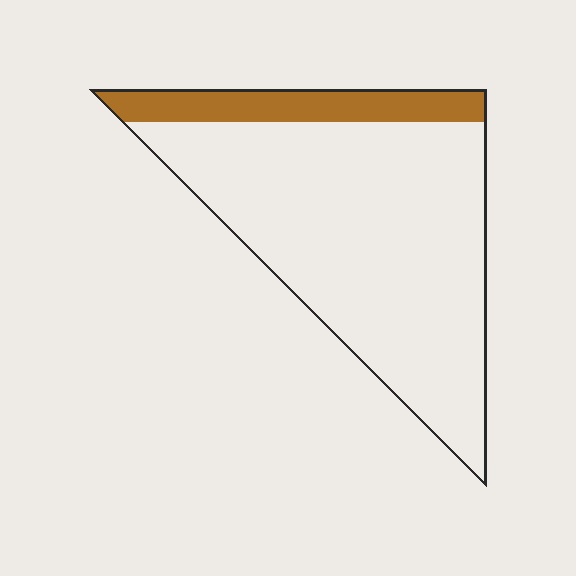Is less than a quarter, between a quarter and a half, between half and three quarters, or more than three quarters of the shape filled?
Less than a quarter.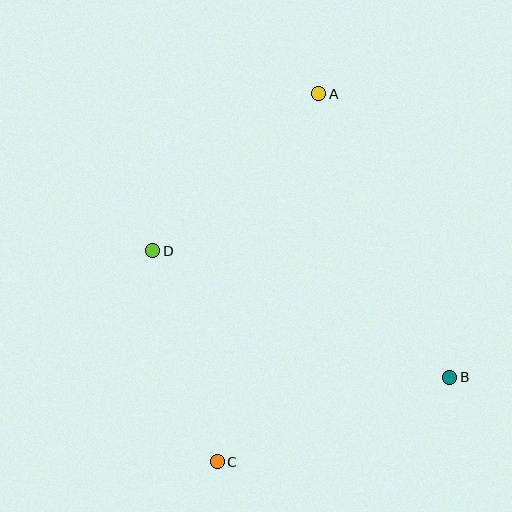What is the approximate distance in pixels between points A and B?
The distance between A and B is approximately 312 pixels.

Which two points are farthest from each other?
Points A and C are farthest from each other.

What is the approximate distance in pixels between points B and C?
The distance between B and C is approximately 247 pixels.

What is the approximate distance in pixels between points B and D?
The distance between B and D is approximately 323 pixels.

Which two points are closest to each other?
Points C and D are closest to each other.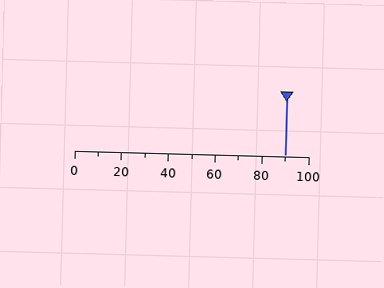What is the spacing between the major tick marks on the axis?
The major ticks are spaced 20 apart.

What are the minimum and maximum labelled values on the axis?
The axis runs from 0 to 100.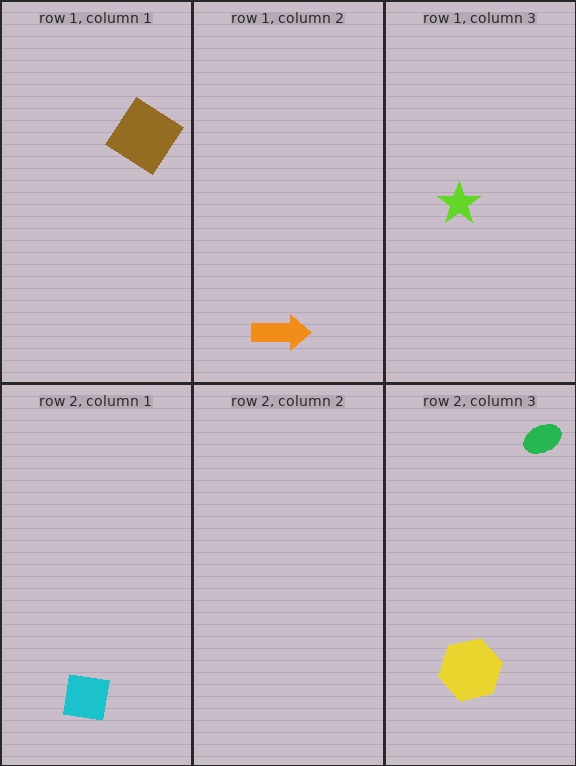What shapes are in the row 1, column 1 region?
The brown diamond.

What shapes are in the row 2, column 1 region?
The cyan square.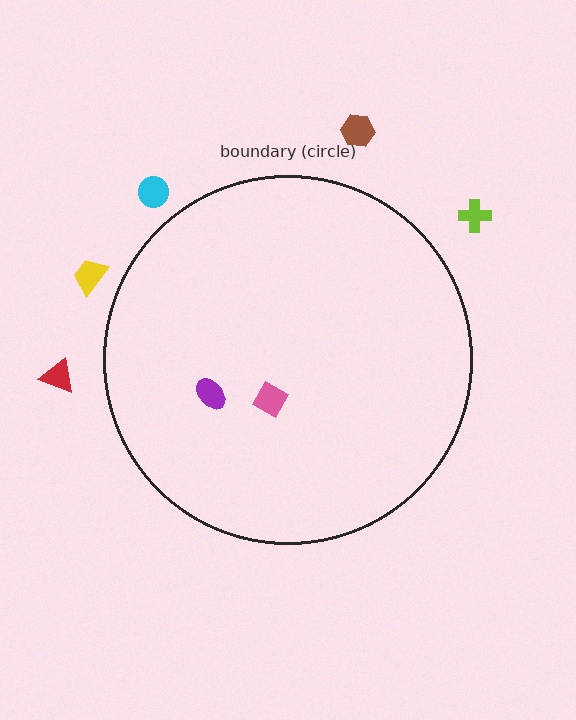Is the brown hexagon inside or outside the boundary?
Outside.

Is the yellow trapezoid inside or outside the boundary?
Outside.